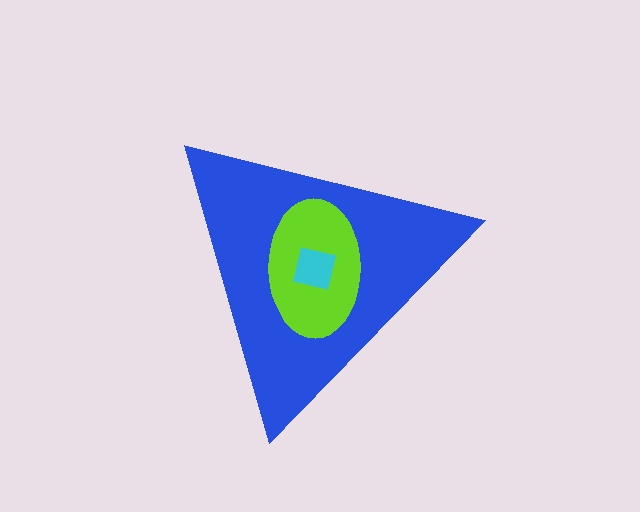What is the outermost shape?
The blue triangle.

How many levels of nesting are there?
3.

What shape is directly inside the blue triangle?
The lime ellipse.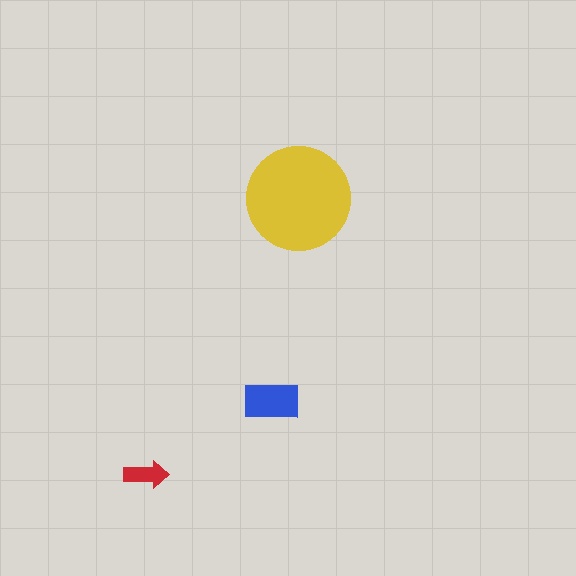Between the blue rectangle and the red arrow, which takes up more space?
The blue rectangle.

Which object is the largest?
The yellow circle.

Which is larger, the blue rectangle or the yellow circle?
The yellow circle.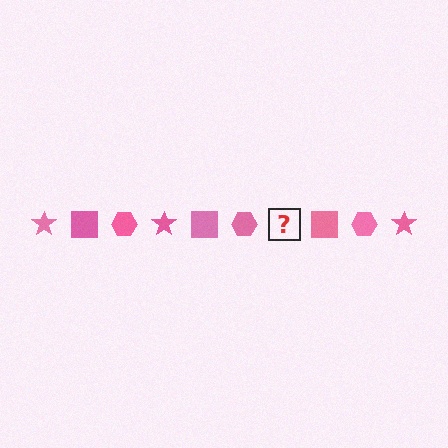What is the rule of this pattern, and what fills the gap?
The rule is that the pattern cycles through star, square, hexagon shapes in pink. The gap should be filled with a pink star.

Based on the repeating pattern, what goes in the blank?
The blank should be a pink star.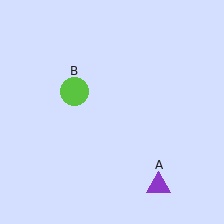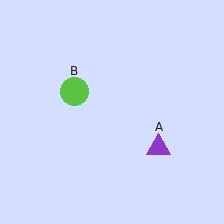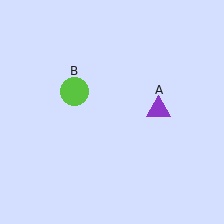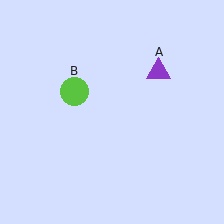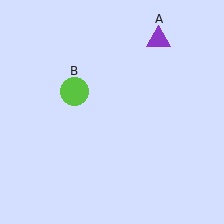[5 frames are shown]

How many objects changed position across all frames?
1 object changed position: purple triangle (object A).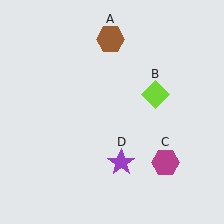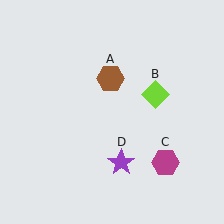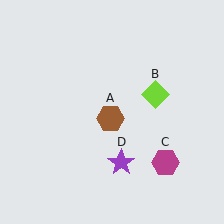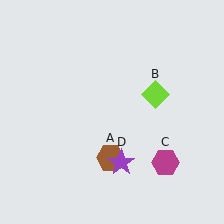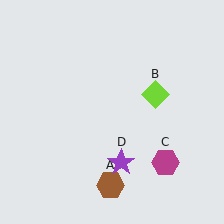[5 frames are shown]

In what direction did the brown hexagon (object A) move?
The brown hexagon (object A) moved down.